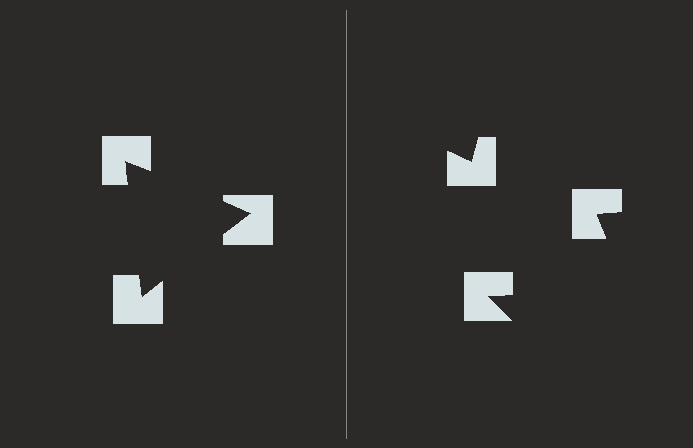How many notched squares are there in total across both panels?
6 — 3 on each side.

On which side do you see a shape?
An illusory triangle appears on the left side. On the right side the wedge cuts are rotated, so no coherent shape forms.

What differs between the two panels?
The notched squares are positioned identically on both sides; only the wedge orientations differ. On the left they align to a triangle; on the right they are misaligned.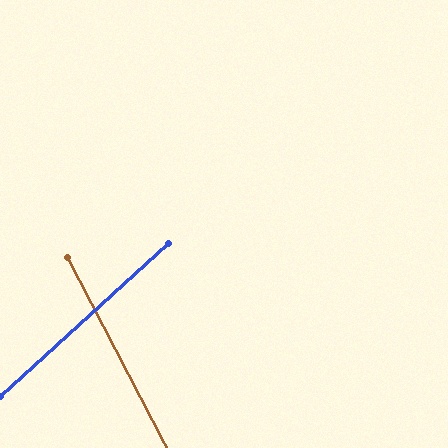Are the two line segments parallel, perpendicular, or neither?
Neither parallel nor perpendicular — they differ by about 75°.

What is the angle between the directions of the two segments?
Approximately 75 degrees.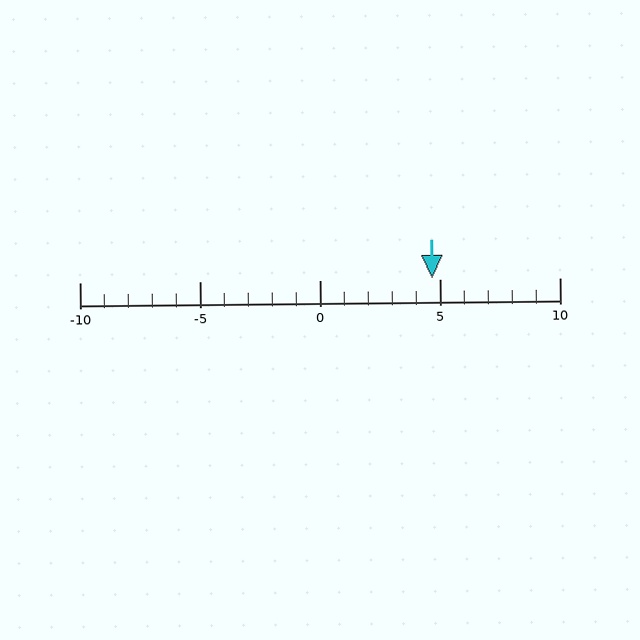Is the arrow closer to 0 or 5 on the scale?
The arrow is closer to 5.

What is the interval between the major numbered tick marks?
The major tick marks are spaced 5 units apart.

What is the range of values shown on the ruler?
The ruler shows values from -10 to 10.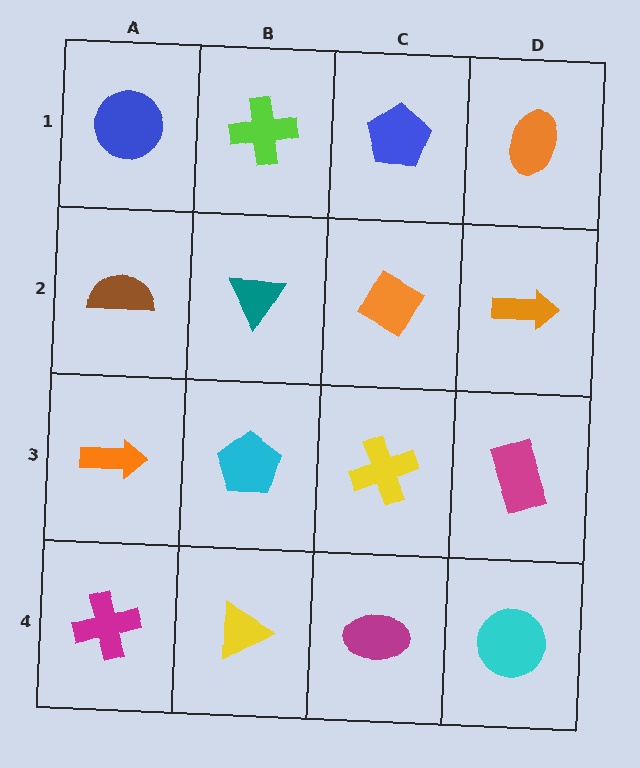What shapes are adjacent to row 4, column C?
A yellow cross (row 3, column C), a yellow triangle (row 4, column B), a cyan circle (row 4, column D).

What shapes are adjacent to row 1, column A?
A brown semicircle (row 2, column A), a lime cross (row 1, column B).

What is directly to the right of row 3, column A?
A cyan pentagon.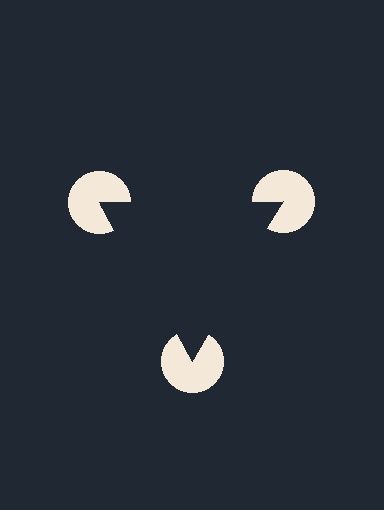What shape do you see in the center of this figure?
An illusory triangle — its edges are inferred from the aligned wedge cuts in the pac-man discs, not physically drawn.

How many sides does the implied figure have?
3 sides.